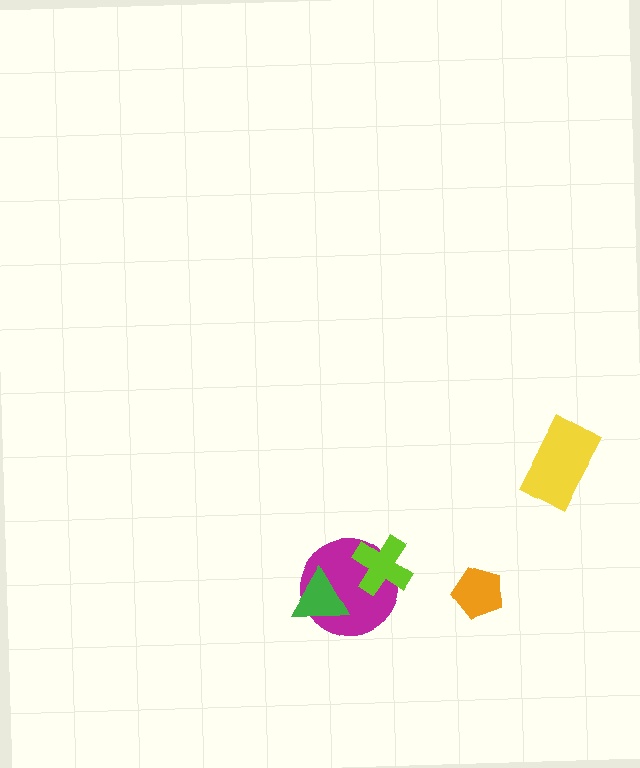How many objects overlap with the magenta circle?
2 objects overlap with the magenta circle.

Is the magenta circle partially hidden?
Yes, it is partially covered by another shape.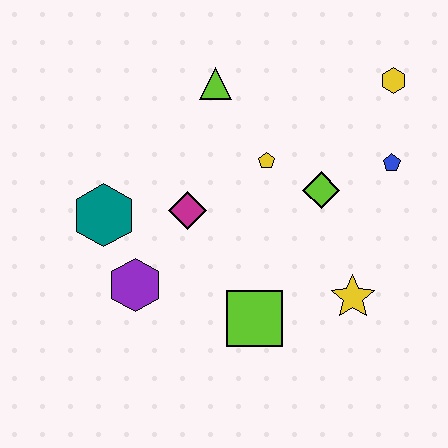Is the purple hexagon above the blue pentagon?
No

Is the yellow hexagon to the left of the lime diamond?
No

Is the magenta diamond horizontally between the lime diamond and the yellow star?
No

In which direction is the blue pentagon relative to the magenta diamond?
The blue pentagon is to the right of the magenta diamond.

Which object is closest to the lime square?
The yellow star is closest to the lime square.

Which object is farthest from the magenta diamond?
The yellow hexagon is farthest from the magenta diamond.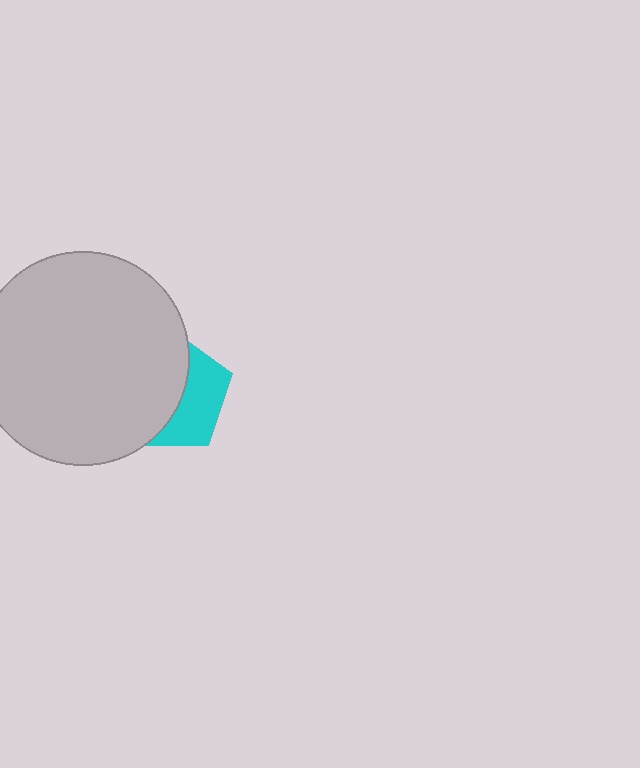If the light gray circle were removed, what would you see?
You would see the complete cyan pentagon.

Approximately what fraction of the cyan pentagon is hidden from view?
Roughly 59% of the cyan pentagon is hidden behind the light gray circle.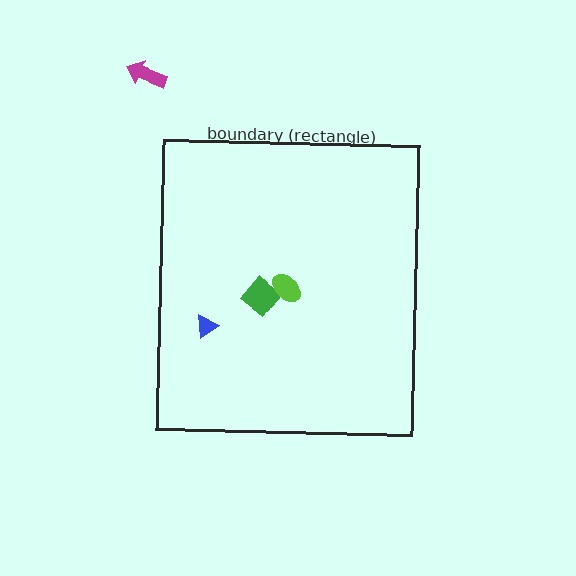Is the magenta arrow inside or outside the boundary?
Outside.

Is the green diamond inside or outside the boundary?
Inside.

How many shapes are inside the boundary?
3 inside, 1 outside.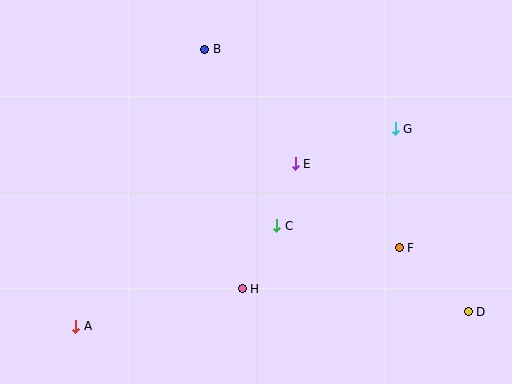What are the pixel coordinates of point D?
Point D is at (468, 312).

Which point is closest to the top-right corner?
Point G is closest to the top-right corner.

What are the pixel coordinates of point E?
Point E is at (295, 164).